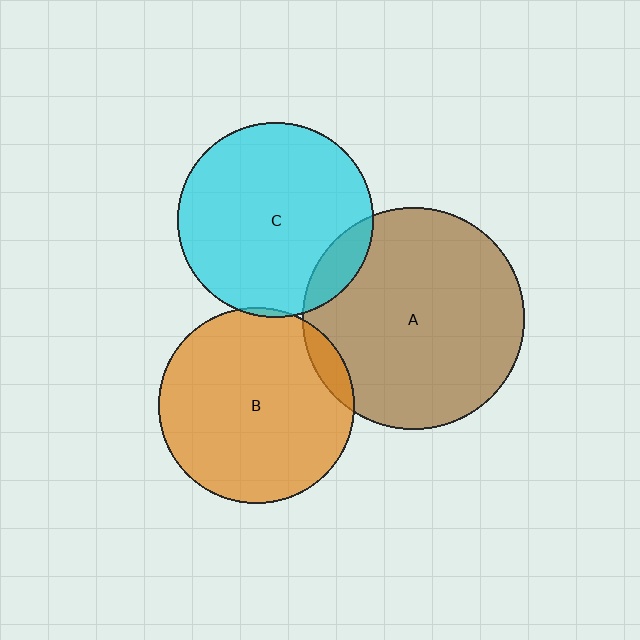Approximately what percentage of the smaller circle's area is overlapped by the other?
Approximately 10%.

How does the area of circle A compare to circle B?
Approximately 1.3 times.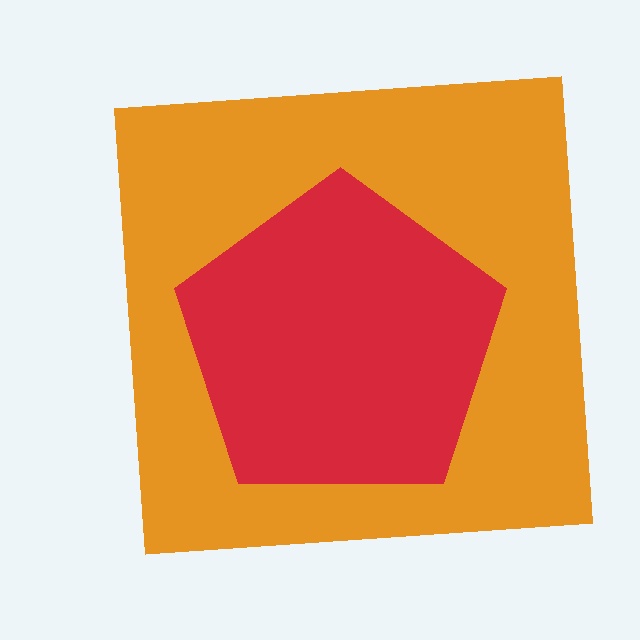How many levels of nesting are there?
2.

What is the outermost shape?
The orange square.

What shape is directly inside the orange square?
The red pentagon.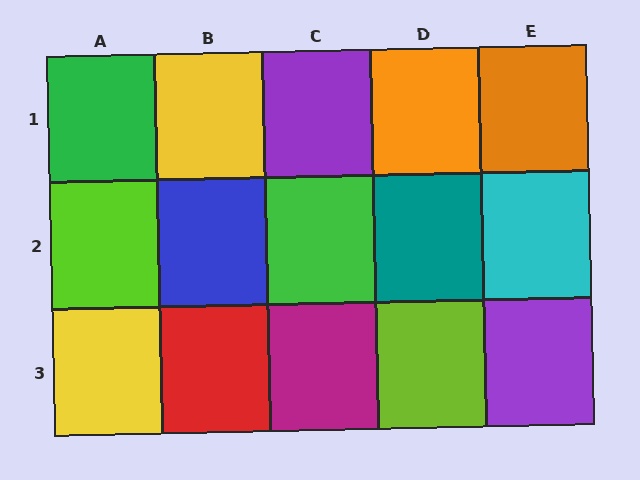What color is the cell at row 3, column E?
Purple.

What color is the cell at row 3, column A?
Yellow.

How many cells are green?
2 cells are green.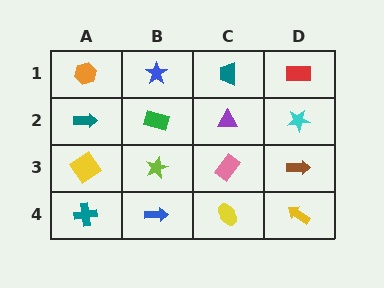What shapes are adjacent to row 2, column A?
An orange hexagon (row 1, column A), a yellow diamond (row 3, column A), a green rectangle (row 2, column B).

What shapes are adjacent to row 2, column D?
A red rectangle (row 1, column D), a brown arrow (row 3, column D), a purple triangle (row 2, column C).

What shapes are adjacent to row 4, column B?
A lime star (row 3, column B), a teal cross (row 4, column A), a yellow ellipse (row 4, column C).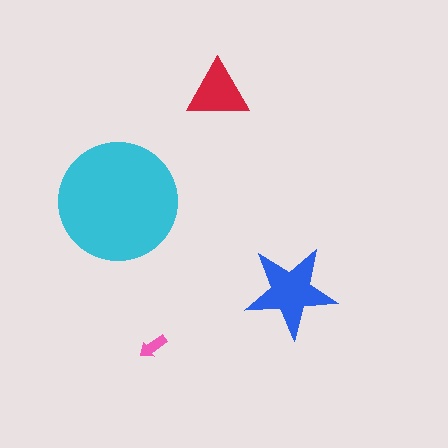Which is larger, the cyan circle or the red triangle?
The cyan circle.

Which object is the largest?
The cyan circle.